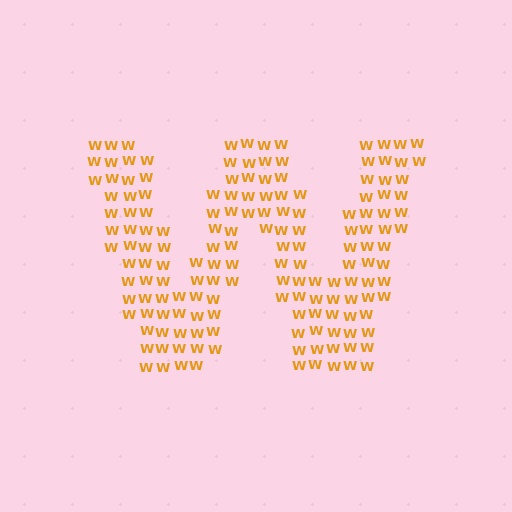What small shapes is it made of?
It is made of small letter W's.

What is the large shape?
The large shape is the letter W.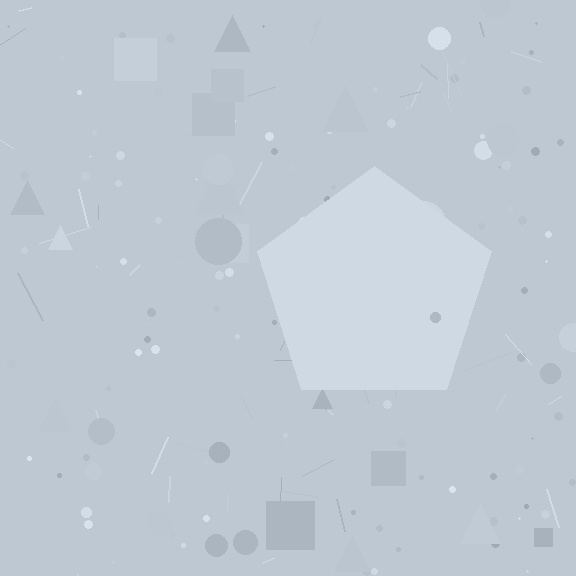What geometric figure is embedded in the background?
A pentagon is embedded in the background.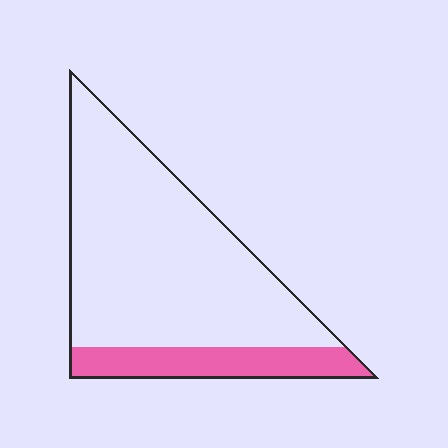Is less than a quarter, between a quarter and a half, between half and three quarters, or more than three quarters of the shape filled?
Less than a quarter.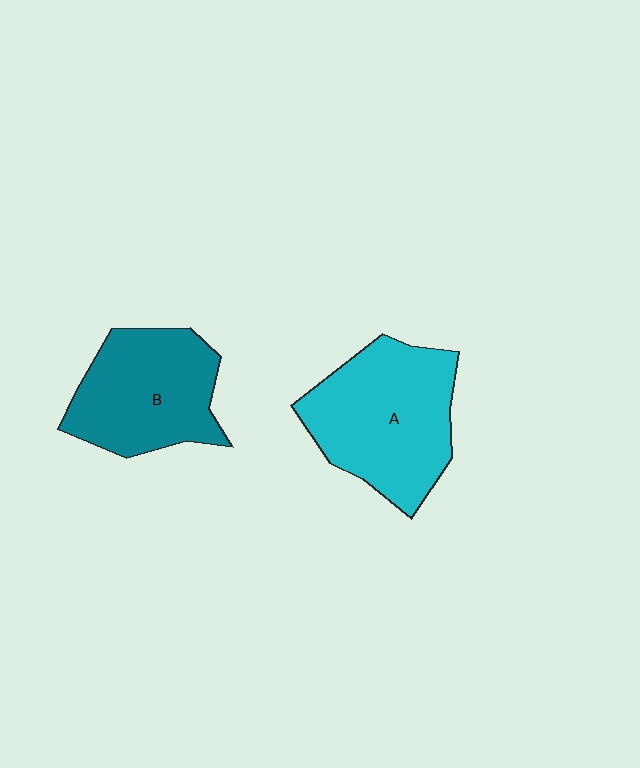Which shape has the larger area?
Shape A (cyan).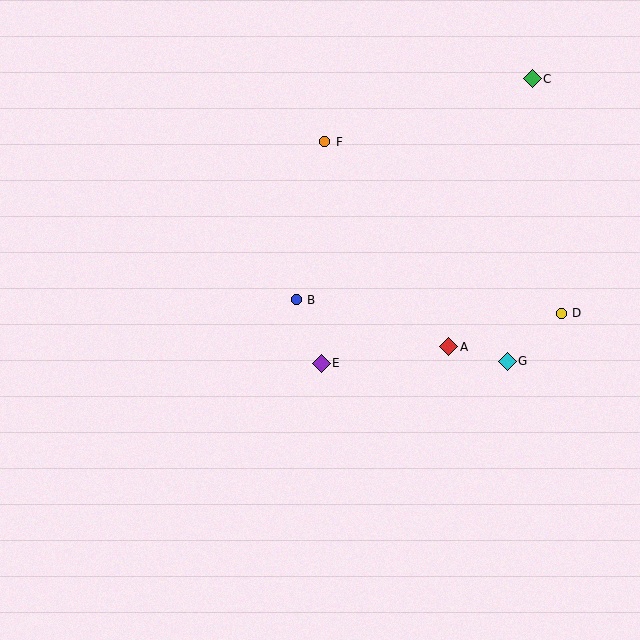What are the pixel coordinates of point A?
Point A is at (449, 347).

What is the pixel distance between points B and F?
The distance between B and F is 161 pixels.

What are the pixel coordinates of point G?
Point G is at (507, 361).